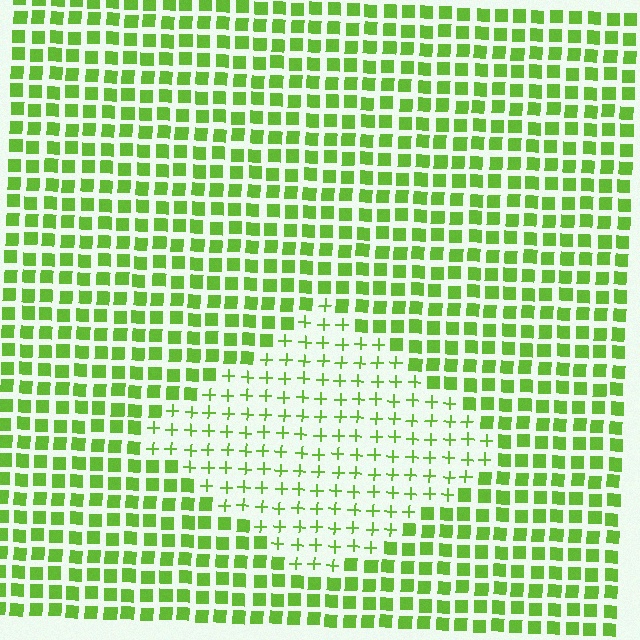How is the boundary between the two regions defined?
The boundary is defined by a change in element shape: plus signs inside vs. squares outside. All elements share the same color and spacing.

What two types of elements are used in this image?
The image uses plus signs inside the diamond region and squares outside it.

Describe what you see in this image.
The image is filled with small lime elements arranged in a uniform grid. A diamond-shaped region contains plus signs, while the surrounding area contains squares. The boundary is defined purely by the change in element shape.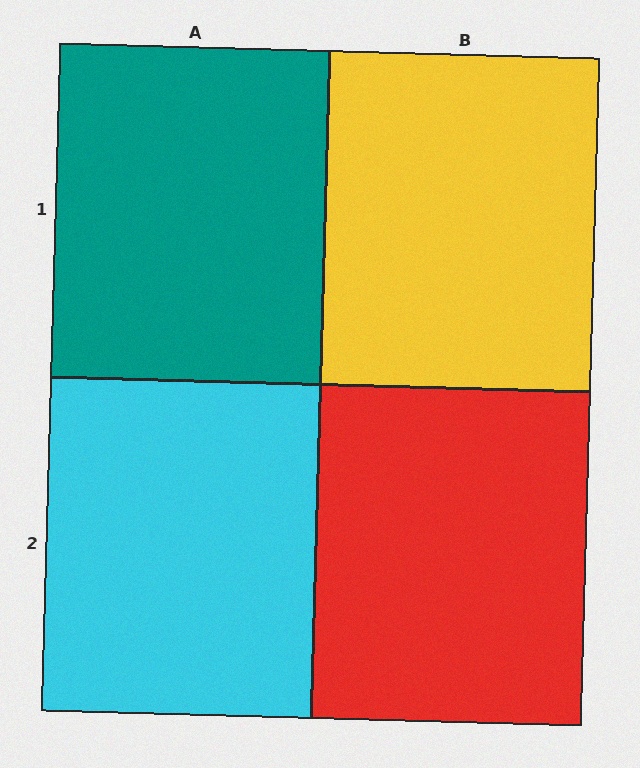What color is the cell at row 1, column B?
Yellow.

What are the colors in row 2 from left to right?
Cyan, red.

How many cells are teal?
1 cell is teal.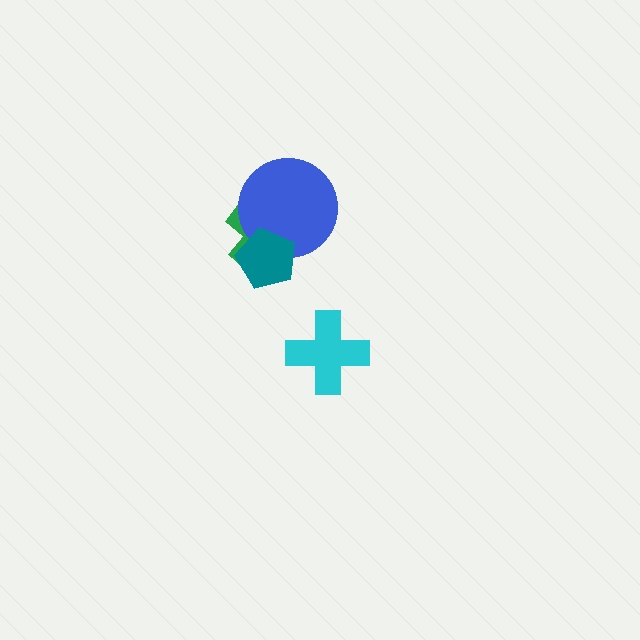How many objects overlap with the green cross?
2 objects overlap with the green cross.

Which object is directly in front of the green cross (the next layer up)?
The blue circle is directly in front of the green cross.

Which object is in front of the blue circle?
The teal pentagon is in front of the blue circle.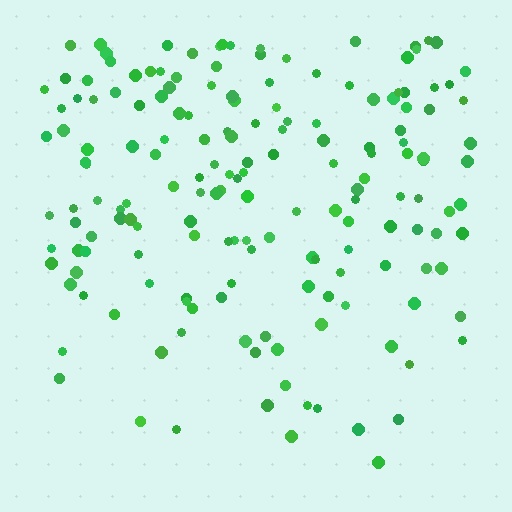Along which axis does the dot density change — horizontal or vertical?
Vertical.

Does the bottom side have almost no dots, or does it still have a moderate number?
Still a moderate number, just noticeably fewer than the top.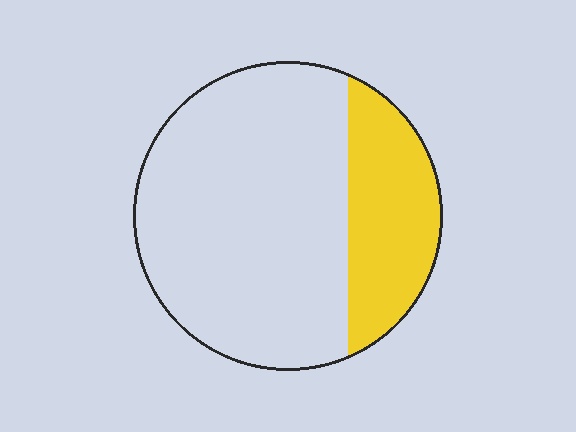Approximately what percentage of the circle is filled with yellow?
Approximately 25%.